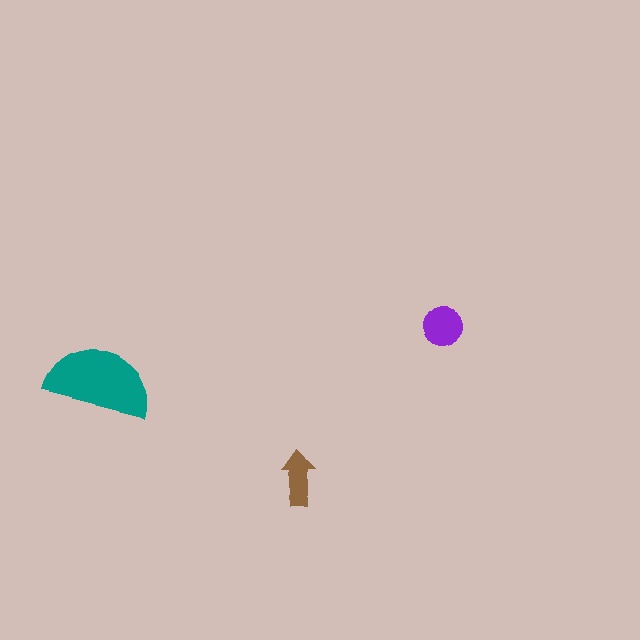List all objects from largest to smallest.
The teal semicircle, the purple circle, the brown arrow.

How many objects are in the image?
There are 3 objects in the image.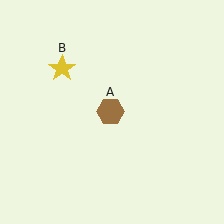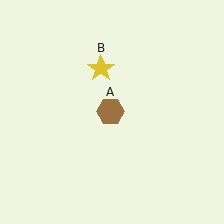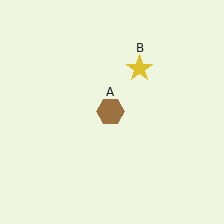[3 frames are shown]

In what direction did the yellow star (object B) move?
The yellow star (object B) moved right.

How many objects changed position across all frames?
1 object changed position: yellow star (object B).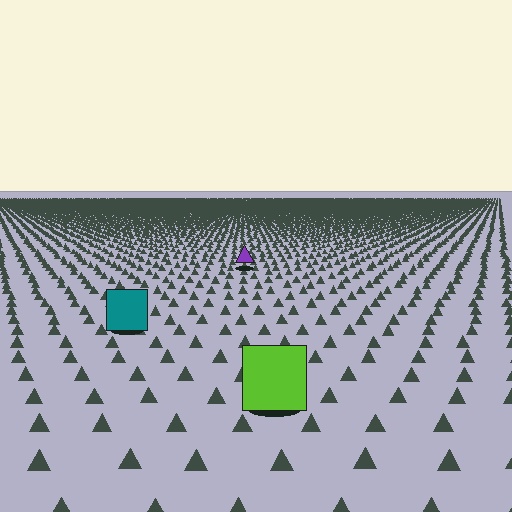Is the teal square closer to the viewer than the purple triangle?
Yes. The teal square is closer — you can tell from the texture gradient: the ground texture is coarser near it.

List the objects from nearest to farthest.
From nearest to farthest: the lime square, the teal square, the purple triangle.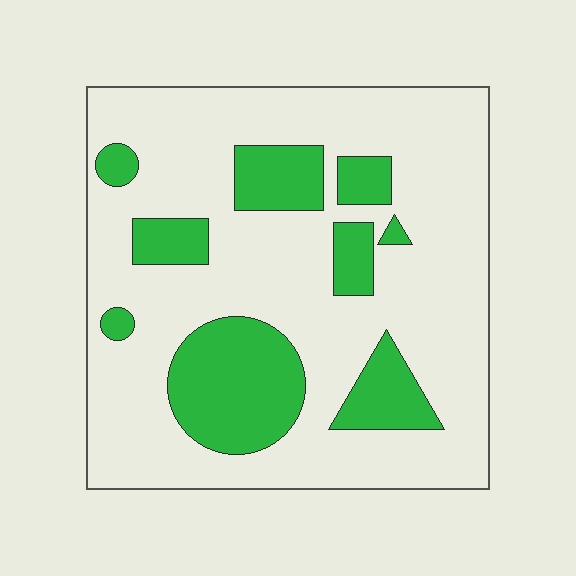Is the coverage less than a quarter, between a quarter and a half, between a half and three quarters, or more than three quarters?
Less than a quarter.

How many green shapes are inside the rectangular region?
9.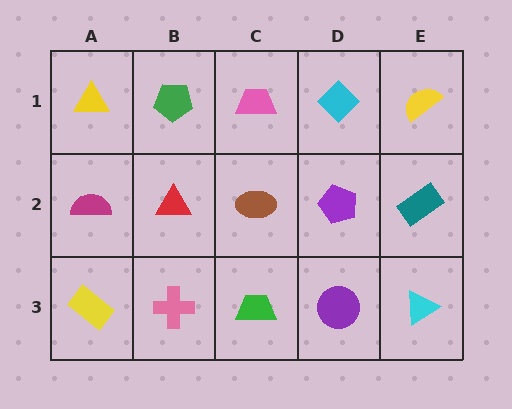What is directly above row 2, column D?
A cyan diamond.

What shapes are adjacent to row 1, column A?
A magenta semicircle (row 2, column A), a green pentagon (row 1, column B).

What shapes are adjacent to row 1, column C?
A brown ellipse (row 2, column C), a green pentagon (row 1, column B), a cyan diamond (row 1, column D).